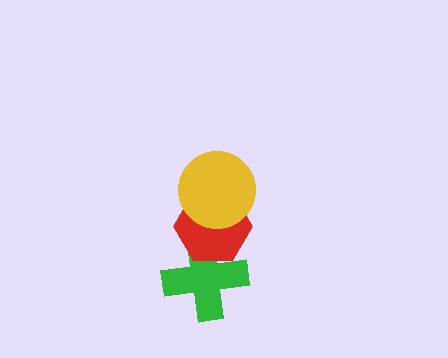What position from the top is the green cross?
The green cross is 3rd from the top.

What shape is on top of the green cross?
The red hexagon is on top of the green cross.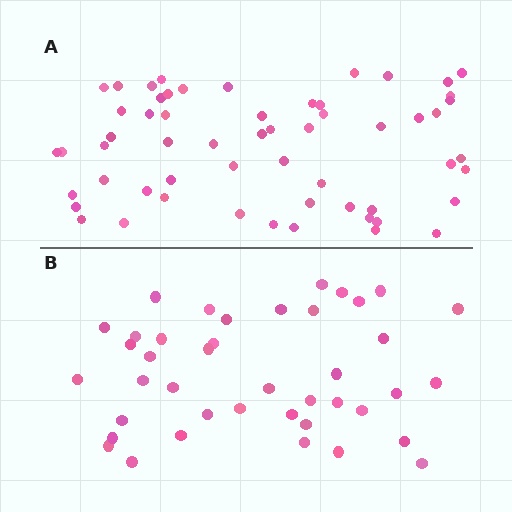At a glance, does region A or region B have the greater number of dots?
Region A (the top region) has more dots.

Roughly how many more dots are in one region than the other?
Region A has approximately 15 more dots than region B.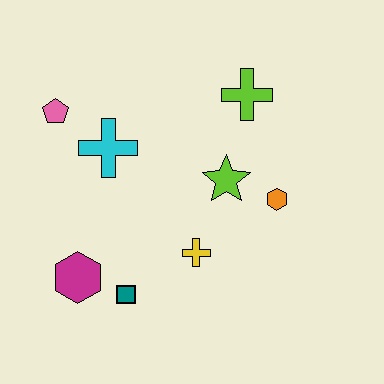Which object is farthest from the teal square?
The lime cross is farthest from the teal square.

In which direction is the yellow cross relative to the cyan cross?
The yellow cross is below the cyan cross.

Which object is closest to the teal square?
The magenta hexagon is closest to the teal square.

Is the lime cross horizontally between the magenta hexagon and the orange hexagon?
Yes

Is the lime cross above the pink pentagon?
Yes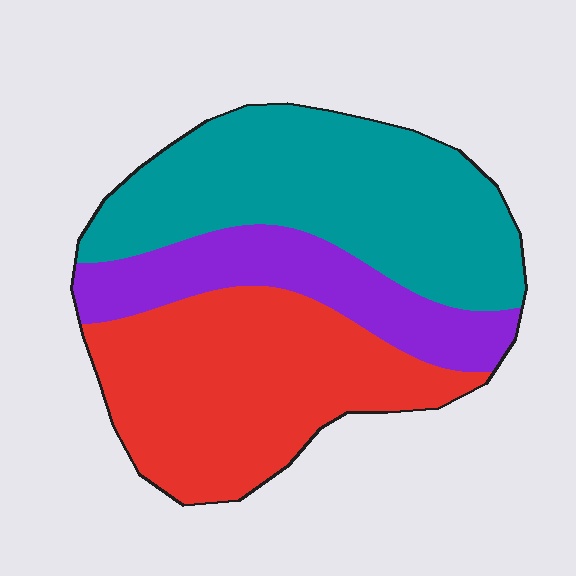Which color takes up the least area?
Purple, at roughly 20%.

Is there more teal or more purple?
Teal.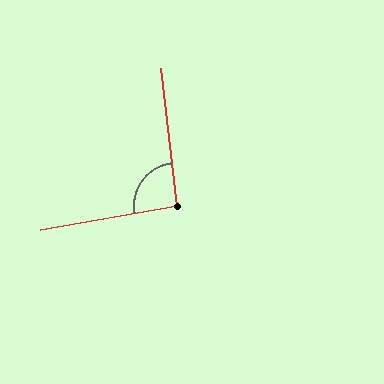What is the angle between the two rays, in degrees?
Approximately 93 degrees.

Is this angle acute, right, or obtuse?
It is approximately a right angle.